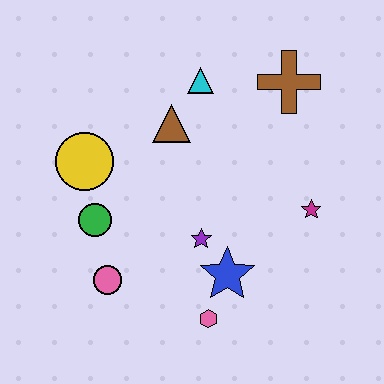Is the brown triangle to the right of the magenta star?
No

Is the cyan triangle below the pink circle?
No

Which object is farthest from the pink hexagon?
The brown cross is farthest from the pink hexagon.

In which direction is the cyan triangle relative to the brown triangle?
The cyan triangle is above the brown triangle.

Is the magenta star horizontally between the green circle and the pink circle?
No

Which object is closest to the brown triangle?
The cyan triangle is closest to the brown triangle.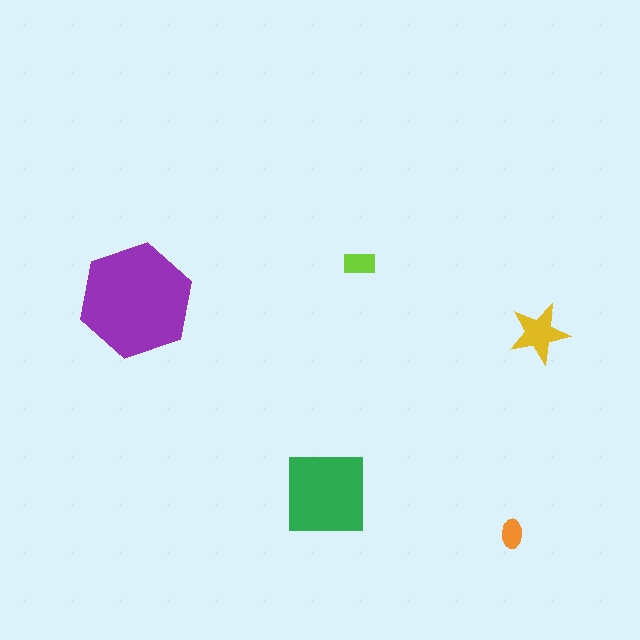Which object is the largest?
The purple hexagon.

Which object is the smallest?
The orange ellipse.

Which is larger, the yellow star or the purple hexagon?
The purple hexagon.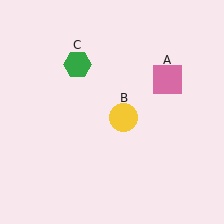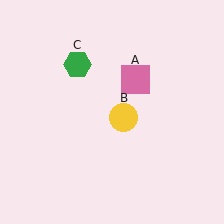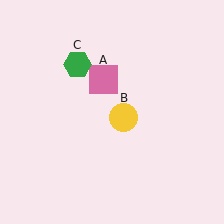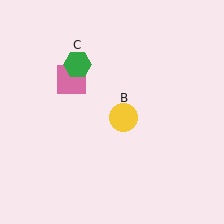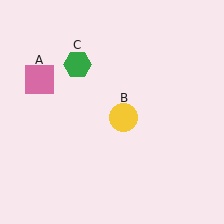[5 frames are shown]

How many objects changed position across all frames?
1 object changed position: pink square (object A).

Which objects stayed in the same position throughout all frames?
Yellow circle (object B) and green hexagon (object C) remained stationary.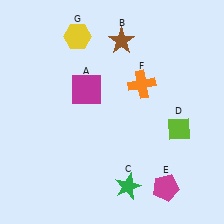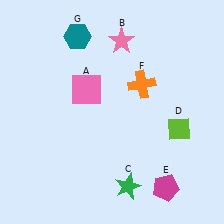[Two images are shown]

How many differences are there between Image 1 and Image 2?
There are 3 differences between the two images.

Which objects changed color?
A changed from magenta to pink. B changed from brown to pink. G changed from yellow to teal.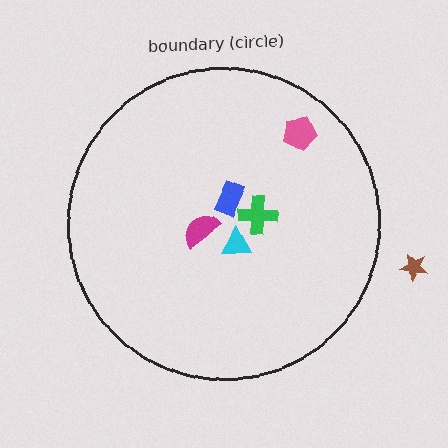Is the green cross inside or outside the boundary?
Inside.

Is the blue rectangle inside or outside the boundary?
Inside.